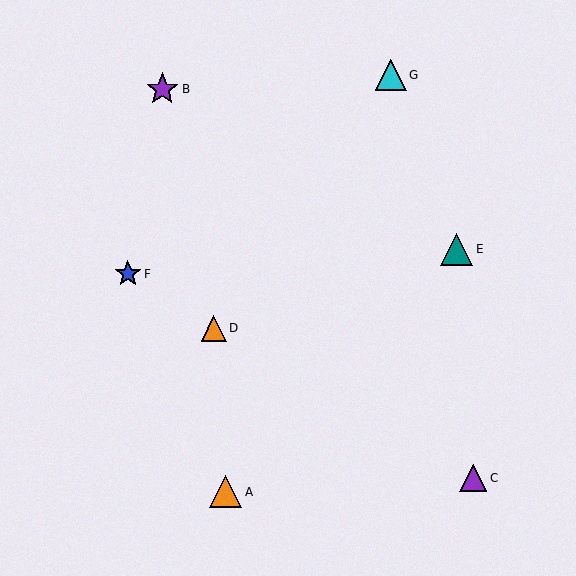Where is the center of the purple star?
The center of the purple star is at (162, 89).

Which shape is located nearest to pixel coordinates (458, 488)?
The purple triangle (labeled C) at (473, 478) is nearest to that location.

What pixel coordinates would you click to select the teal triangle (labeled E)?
Click at (456, 249) to select the teal triangle E.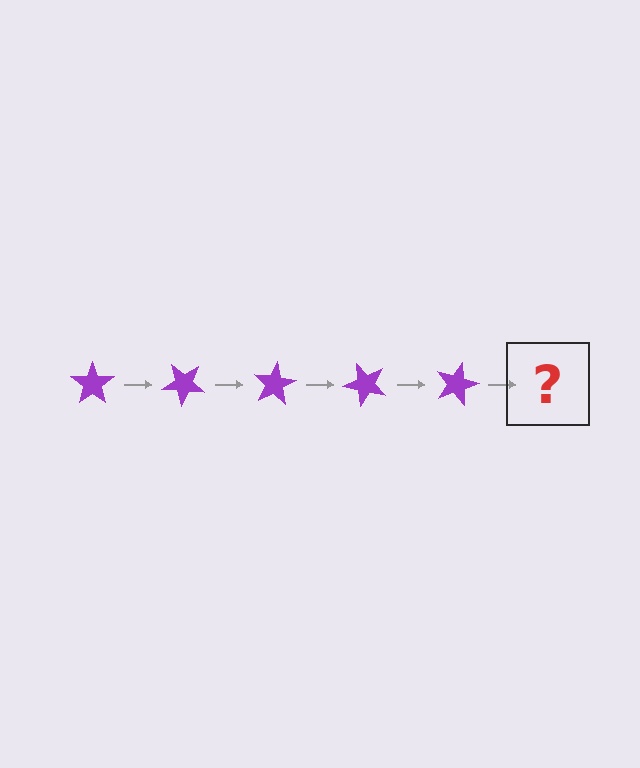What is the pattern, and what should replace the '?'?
The pattern is that the star rotates 40 degrees each step. The '?' should be a purple star rotated 200 degrees.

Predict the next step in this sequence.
The next step is a purple star rotated 200 degrees.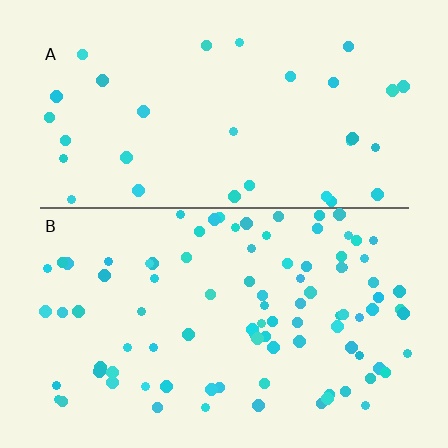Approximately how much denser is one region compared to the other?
Approximately 2.8× — region B over region A.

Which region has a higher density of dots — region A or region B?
B (the bottom).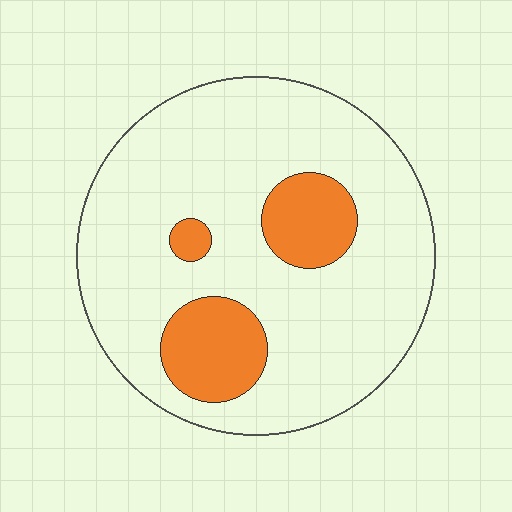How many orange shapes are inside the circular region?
3.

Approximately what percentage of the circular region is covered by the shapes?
Approximately 20%.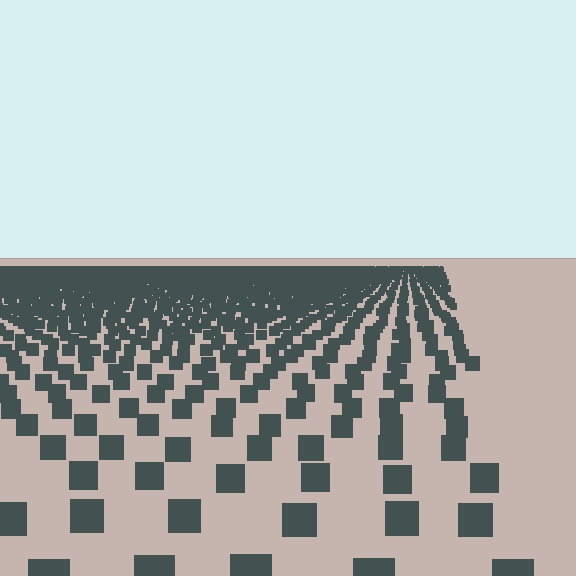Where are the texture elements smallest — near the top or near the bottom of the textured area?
Near the top.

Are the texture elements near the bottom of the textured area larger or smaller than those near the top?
Larger. Near the bottom, elements are closer to the viewer and appear at a bigger on-screen size.